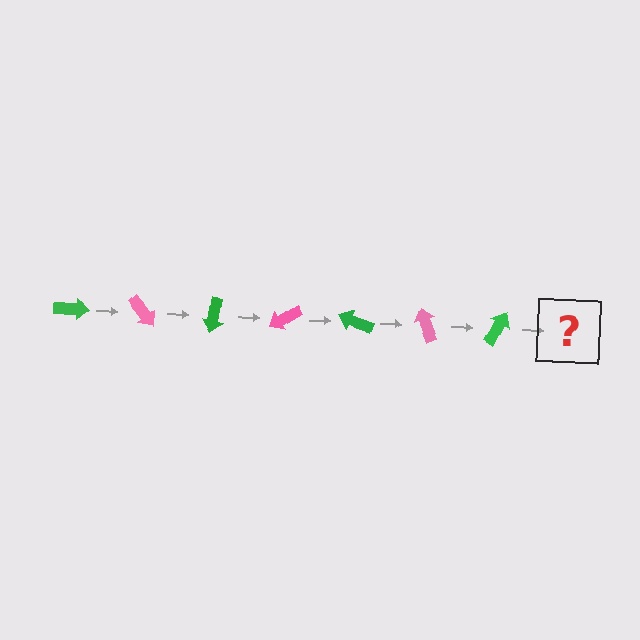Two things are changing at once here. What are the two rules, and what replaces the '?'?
The two rules are that it rotates 50 degrees each step and the color cycles through green and pink. The '?' should be a pink arrow, rotated 350 degrees from the start.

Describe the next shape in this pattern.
It should be a pink arrow, rotated 350 degrees from the start.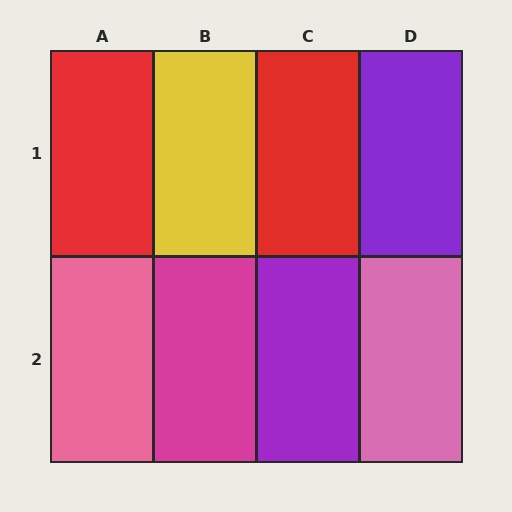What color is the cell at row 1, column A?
Red.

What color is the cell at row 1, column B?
Yellow.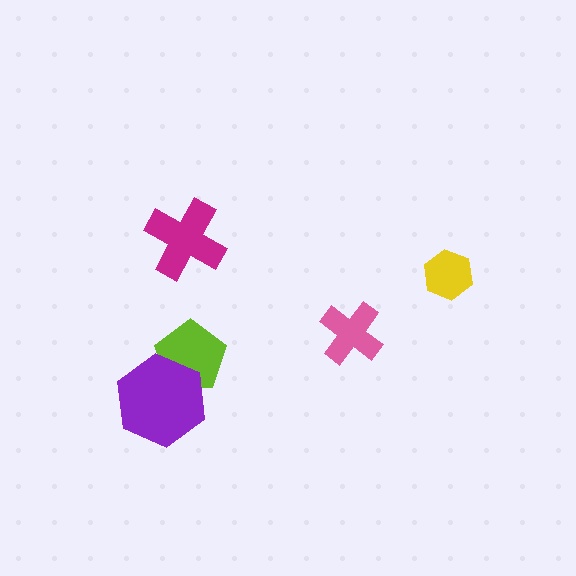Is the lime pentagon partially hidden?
Yes, it is partially covered by another shape.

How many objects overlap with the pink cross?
0 objects overlap with the pink cross.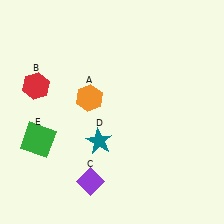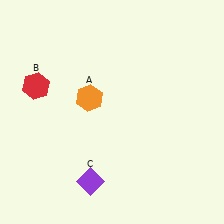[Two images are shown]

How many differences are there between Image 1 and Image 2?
There are 2 differences between the two images.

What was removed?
The green square (E), the teal star (D) were removed in Image 2.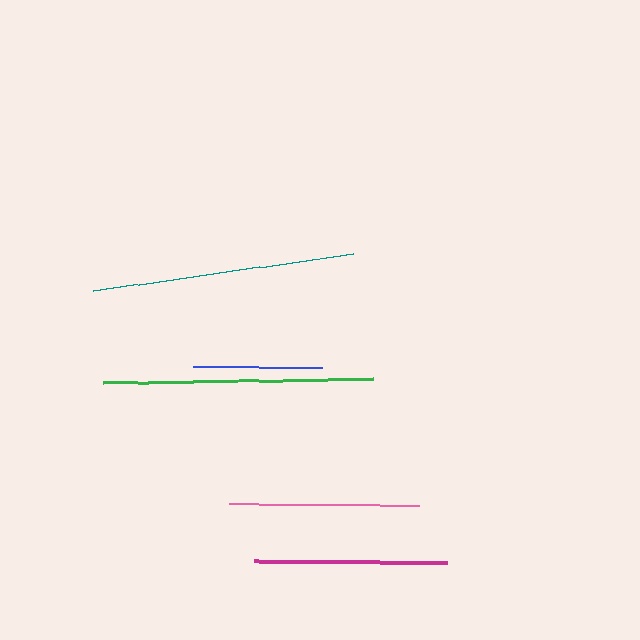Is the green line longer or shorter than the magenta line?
The green line is longer than the magenta line.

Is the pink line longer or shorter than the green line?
The green line is longer than the pink line.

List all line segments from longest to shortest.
From longest to shortest: green, teal, magenta, pink, blue.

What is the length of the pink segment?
The pink segment is approximately 190 pixels long.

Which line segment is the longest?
The green line is the longest at approximately 269 pixels.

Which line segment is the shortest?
The blue line is the shortest at approximately 129 pixels.